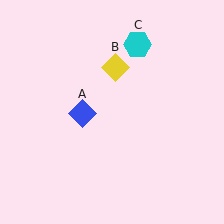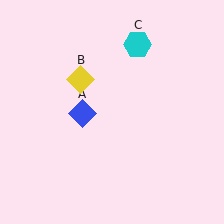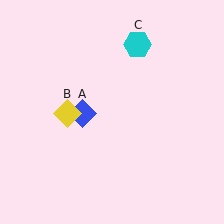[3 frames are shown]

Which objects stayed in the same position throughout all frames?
Blue diamond (object A) and cyan hexagon (object C) remained stationary.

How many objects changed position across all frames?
1 object changed position: yellow diamond (object B).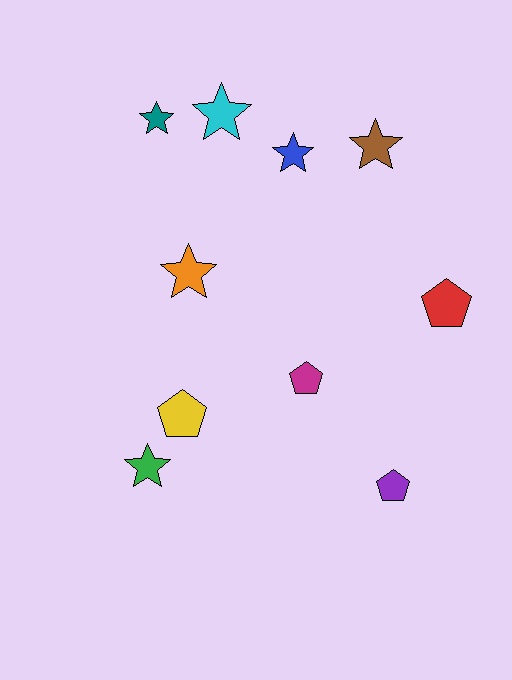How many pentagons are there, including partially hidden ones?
There are 4 pentagons.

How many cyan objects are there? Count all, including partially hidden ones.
There is 1 cyan object.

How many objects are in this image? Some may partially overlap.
There are 10 objects.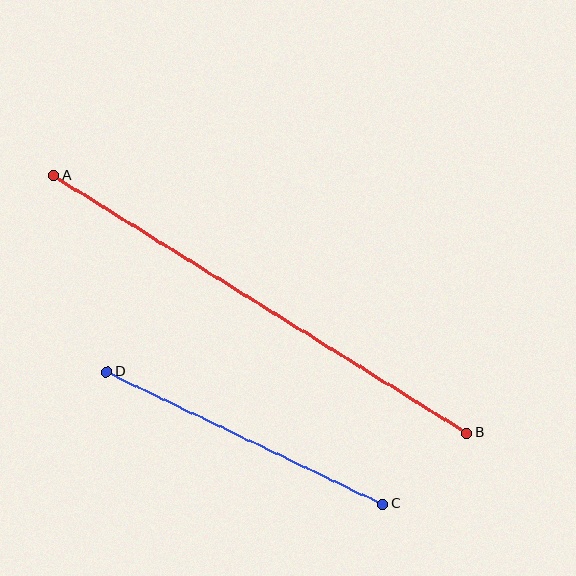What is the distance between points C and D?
The distance is approximately 306 pixels.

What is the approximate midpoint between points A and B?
The midpoint is at approximately (260, 304) pixels.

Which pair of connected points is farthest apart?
Points A and B are farthest apart.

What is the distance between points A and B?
The distance is approximately 487 pixels.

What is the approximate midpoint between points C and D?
The midpoint is at approximately (245, 438) pixels.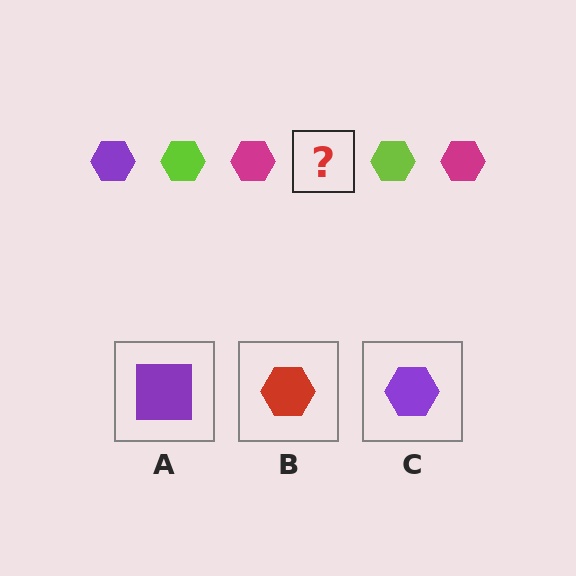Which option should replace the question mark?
Option C.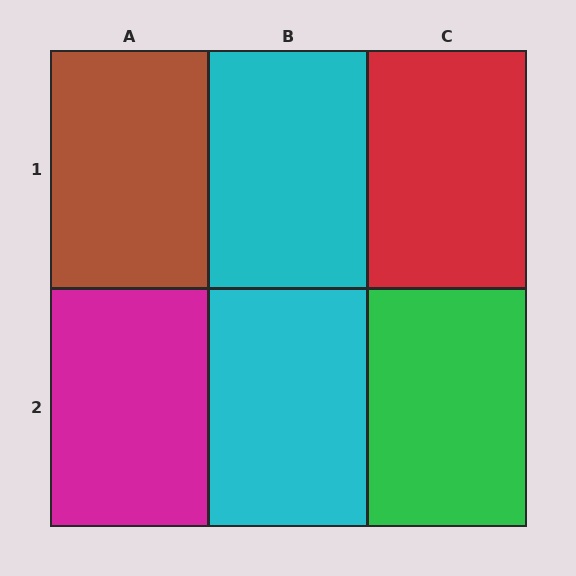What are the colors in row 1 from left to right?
Brown, cyan, red.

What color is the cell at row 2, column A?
Magenta.